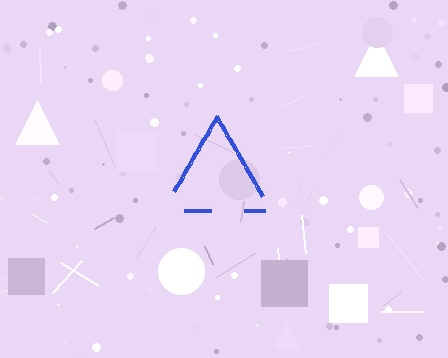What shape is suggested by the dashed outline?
The dashed outline suggests a triangle.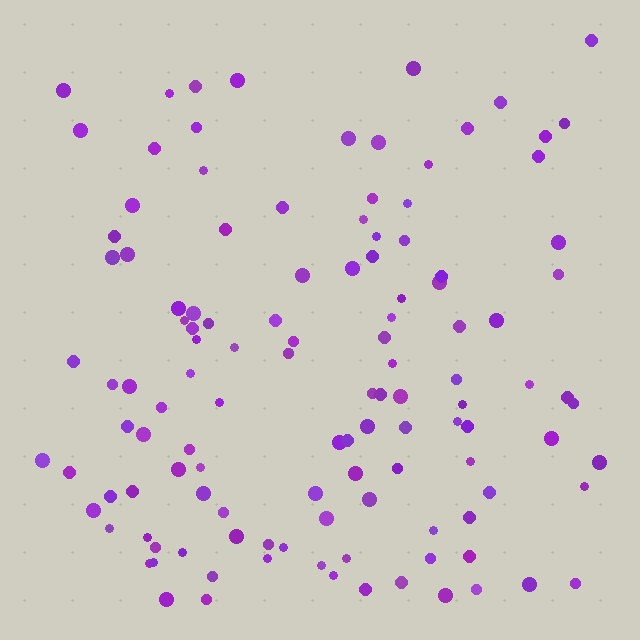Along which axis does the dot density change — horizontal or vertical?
Vertical.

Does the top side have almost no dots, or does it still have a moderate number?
Still a moderate number, just noticeably fewer than the bottom.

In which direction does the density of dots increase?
From top to bottom, with the bottom side densest.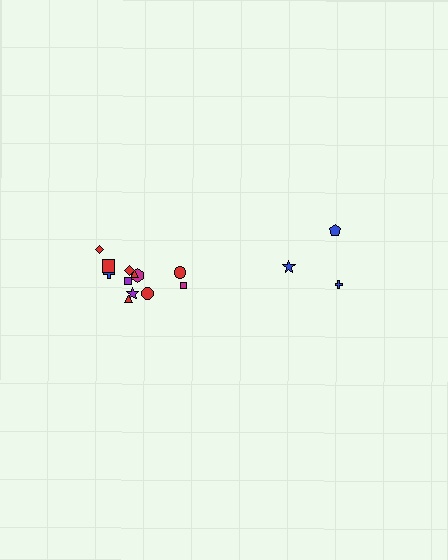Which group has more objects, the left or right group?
The left group.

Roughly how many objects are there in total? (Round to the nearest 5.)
Roughly 15 objects in total.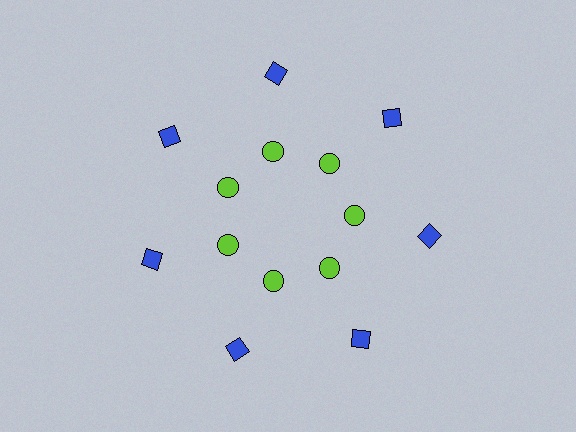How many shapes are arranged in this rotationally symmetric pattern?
There are 14 shapes, arranged in 7 groups of 2.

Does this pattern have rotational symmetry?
Yes, this pattern has 7-fold rotational symmetry. It looks the same after rotating 51 degrees around the center.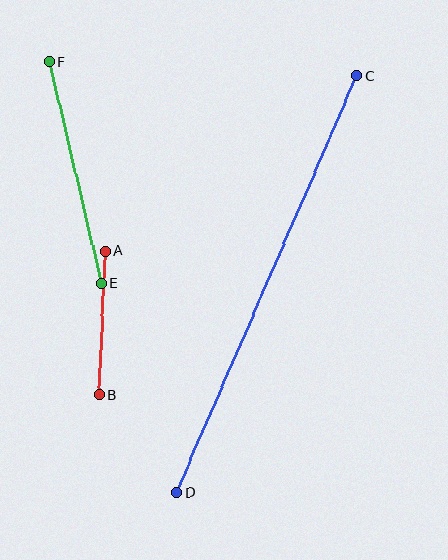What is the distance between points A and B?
The distance is approximately 144 pixels.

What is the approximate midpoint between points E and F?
The midpoint is at approximately (75, 172) pixels.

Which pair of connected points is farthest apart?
Points C and D are farthest apart.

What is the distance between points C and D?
The distance is approximately 454 pixels.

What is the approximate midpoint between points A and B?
The midpoint is at approximately (102, 323) pixels.